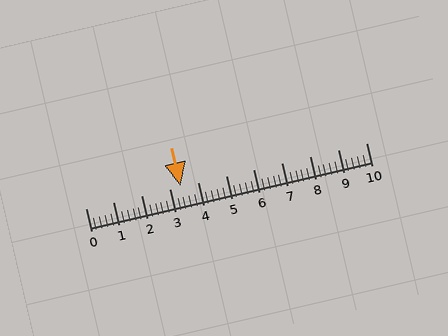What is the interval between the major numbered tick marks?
The major tick marks are spaced 1 units apart.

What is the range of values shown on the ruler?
The ruler shows values from 0 to 10.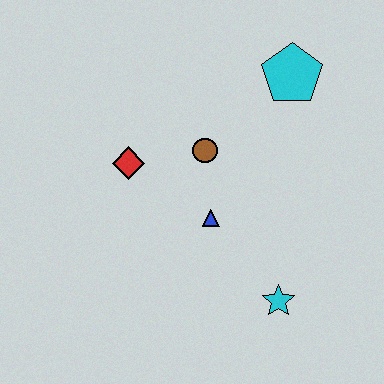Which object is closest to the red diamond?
The brown circle is closest to the red diamond.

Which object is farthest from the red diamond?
The cyan star is farthest from the red diamond.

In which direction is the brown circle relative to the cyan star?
The brown circle is above the cyan star.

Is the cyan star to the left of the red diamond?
No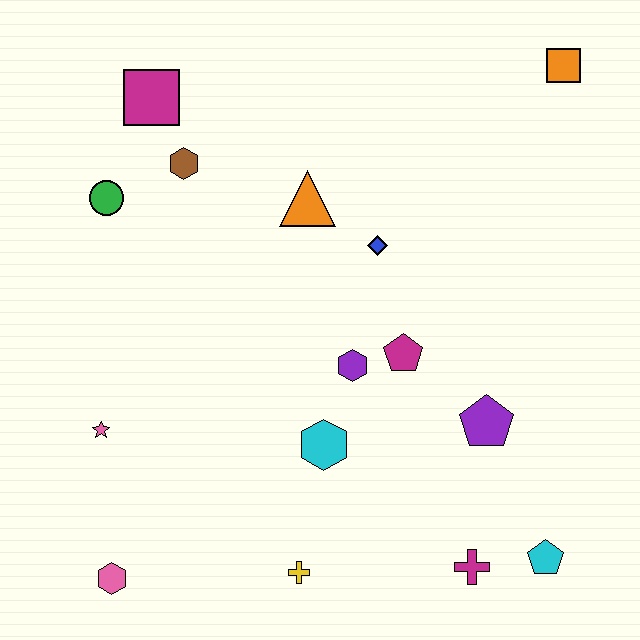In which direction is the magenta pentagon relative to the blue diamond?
The magenta pentagon is below the blue diamond.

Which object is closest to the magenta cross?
The cyan pentagon is closest to the magenta cross.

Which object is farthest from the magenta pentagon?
The pink hexagon is farthest from the magenta pentagon.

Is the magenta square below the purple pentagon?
No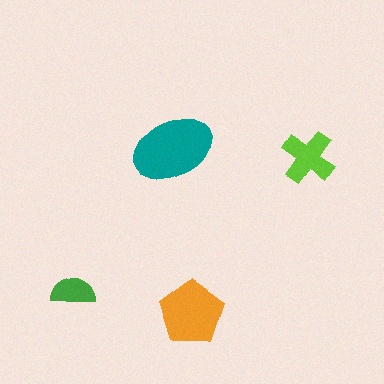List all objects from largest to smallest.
The teal ellipse, the orange pentagon, the lime cross, the green semicircle.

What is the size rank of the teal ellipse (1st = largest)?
1st.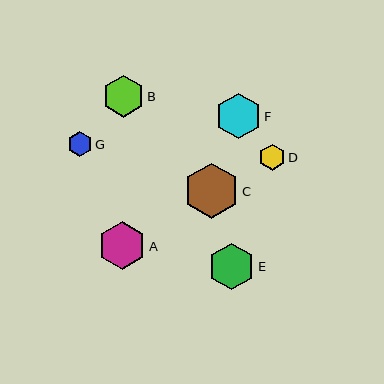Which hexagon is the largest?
Hexagon C is the largest with a size of approximately 55 pixels.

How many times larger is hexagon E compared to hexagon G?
Hexagon E is approximately 1.9 times the size of hexagon G.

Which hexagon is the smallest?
Hexagon G is the smallest with a size of approximately 25 pixels.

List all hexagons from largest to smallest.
From largest to smallest: C, A, E, F, B, D, G.